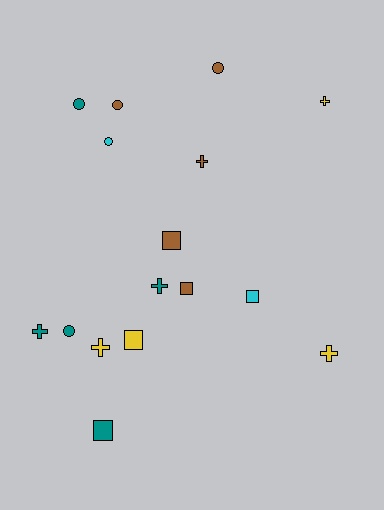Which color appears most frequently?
Brown, with 5 objects.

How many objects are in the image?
There are 16 objects.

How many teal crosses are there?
There are 2 teal crosses.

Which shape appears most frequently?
Cross, with 6 objects.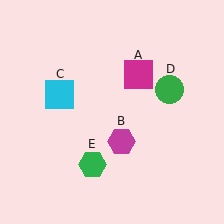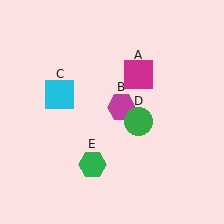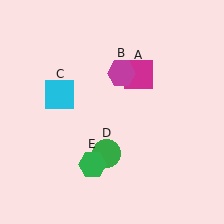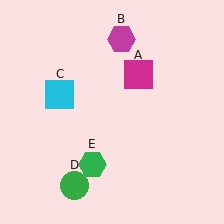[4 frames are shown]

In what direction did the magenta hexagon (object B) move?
The magenta hexagon (object B) moved up.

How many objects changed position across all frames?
2 objects changed position: magenta hexagon (object B), green circle (object D).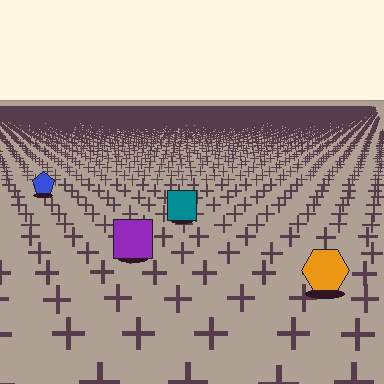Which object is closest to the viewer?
The orange hexagon is closest. The texture marks near it are larger and more spread out.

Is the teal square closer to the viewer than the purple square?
No. The purple square is closer — you can tell from the texture gradient: the ground texture is coarser near it.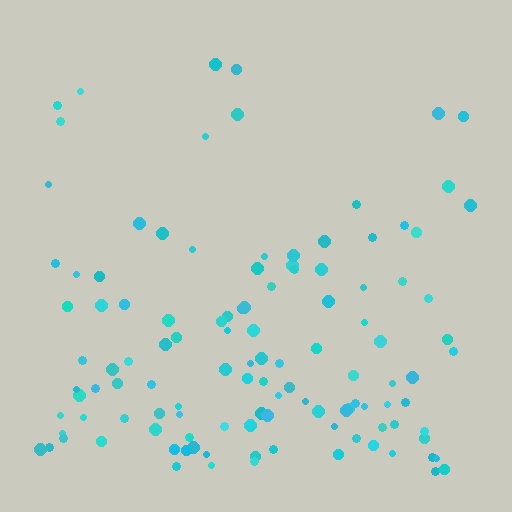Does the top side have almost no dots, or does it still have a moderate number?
Still a moderate number, just noticeably fewer than the bottom.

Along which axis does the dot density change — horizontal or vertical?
Vertical.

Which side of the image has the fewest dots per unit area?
The top.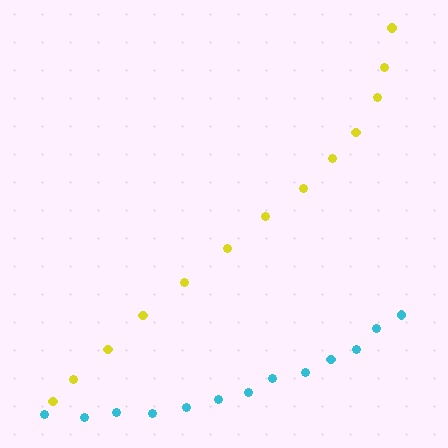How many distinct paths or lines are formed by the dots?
There are 2 distinct paths.